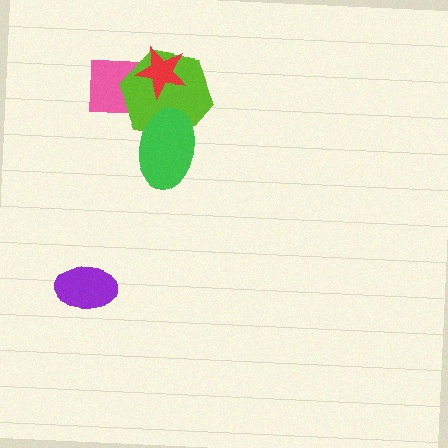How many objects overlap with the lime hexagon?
3 objects overlap with the lime hexagon.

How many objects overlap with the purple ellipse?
0 objects overlap with the purple ellipse.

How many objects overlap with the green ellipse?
1 object overlaps with the green ellipse.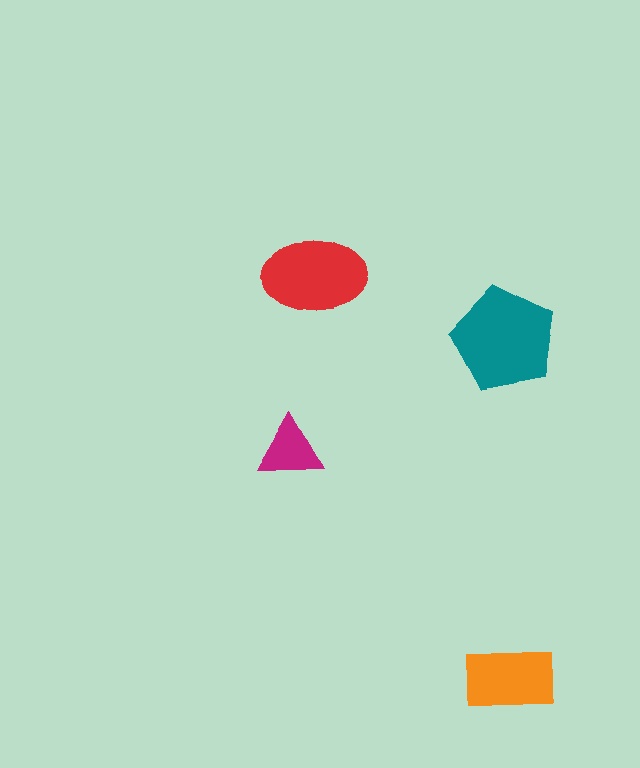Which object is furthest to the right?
The teal pentagon is rightmost.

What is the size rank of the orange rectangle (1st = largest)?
3rd.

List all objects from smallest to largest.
The magenta triangle, the orange rectangle, the red ellipse, the teal pentagon.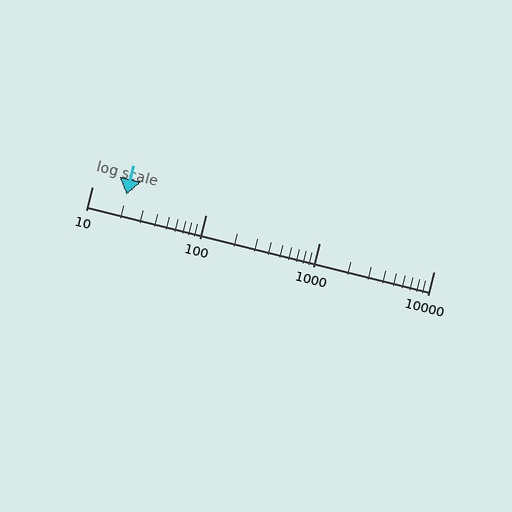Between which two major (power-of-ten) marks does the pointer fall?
The pointer is between 10 and 100.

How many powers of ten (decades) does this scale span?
The scale spans 3 decades, from 10 to 10000.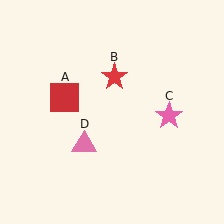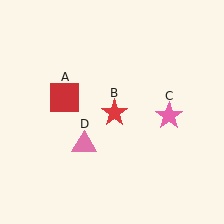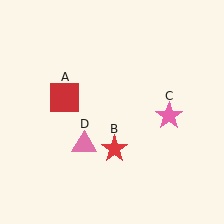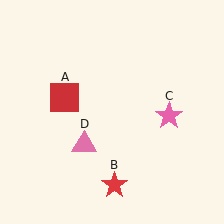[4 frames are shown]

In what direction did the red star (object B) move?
The red star (object B) moved down.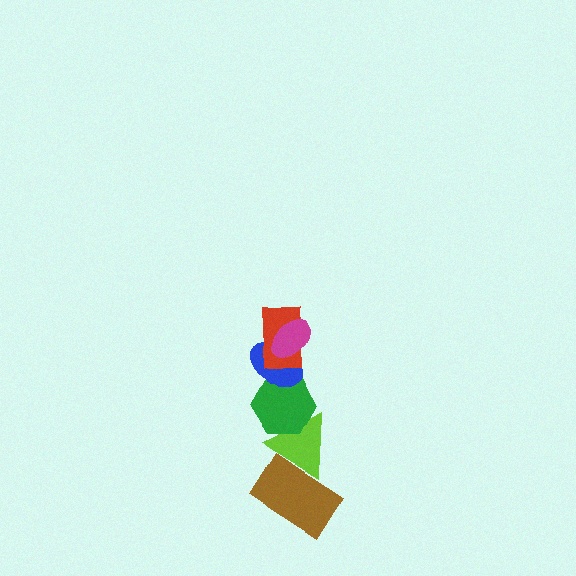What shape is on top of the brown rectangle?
The lime triangle is on top of the brown rectangle.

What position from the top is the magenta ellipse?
The magenta ellipse is 1st from the top.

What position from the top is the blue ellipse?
The blue ellipse is 3rd from the top.